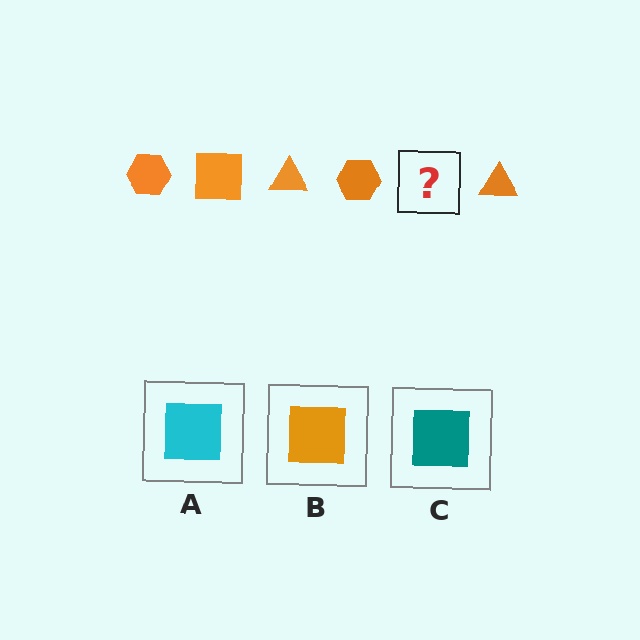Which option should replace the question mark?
Option B.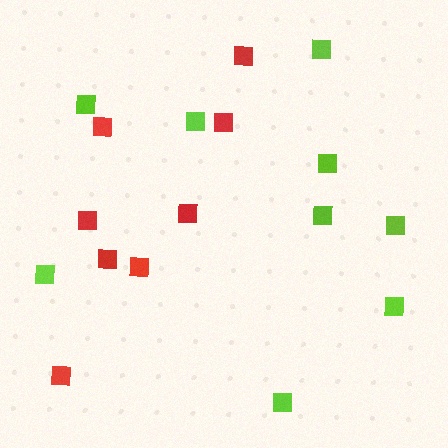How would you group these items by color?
There are 2 groups: one group of red squares (8) and one group of lime squares (9).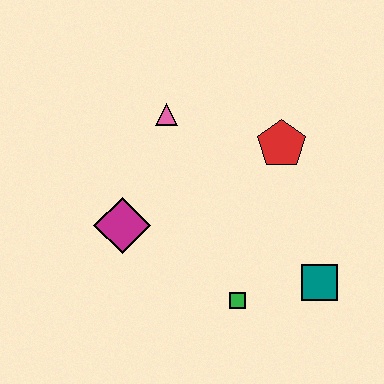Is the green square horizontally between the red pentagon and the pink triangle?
Yes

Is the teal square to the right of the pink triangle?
Yes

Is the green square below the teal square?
Yes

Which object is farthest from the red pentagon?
The magenta diamond is farthest from the red pentagon.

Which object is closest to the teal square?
The green square is closest to the teal square.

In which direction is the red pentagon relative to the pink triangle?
The red pentagon is to the right of the pink triangle.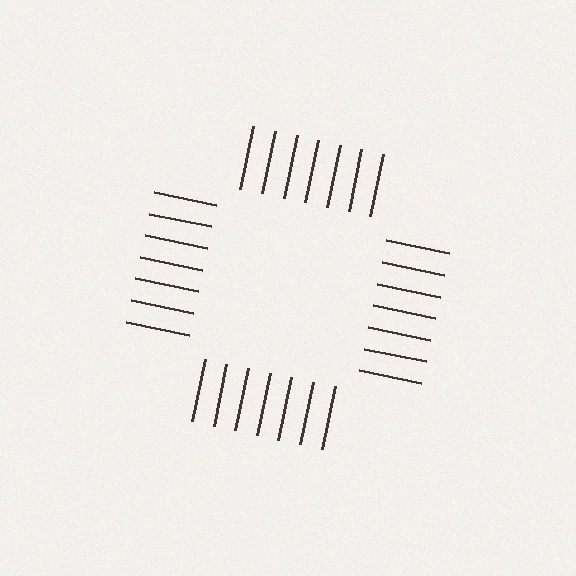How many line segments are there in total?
28 — 7 along each of the 4 edges.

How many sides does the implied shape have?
4 sides — the line-ends trace a square.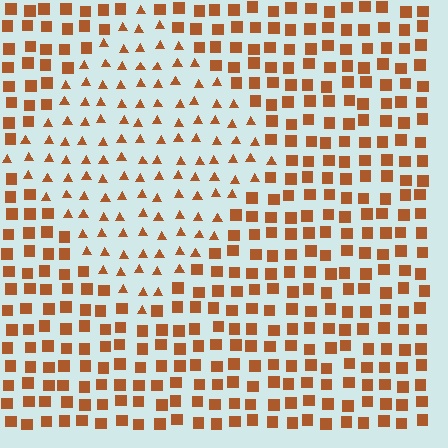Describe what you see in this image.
The image is filled with small brown elements arranged in a uniform grid. A diamond-shaped region contains triangles, while the surrounding area contains squares. The boundary is defined purely by the change in element shape.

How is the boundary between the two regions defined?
The boundary is defined by a change in element shape: triangles inside vs. squares outside. All elements share the same color and spacing.